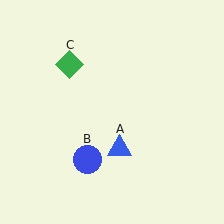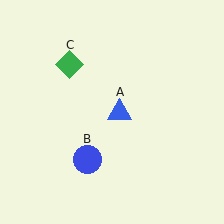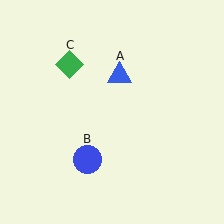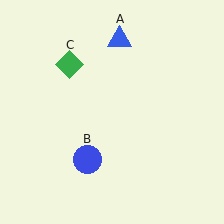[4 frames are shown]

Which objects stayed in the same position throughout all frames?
Blue circle (object B) and green diamond (object C) remained stationary.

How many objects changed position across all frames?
1 object changed position: blue triangle (object A).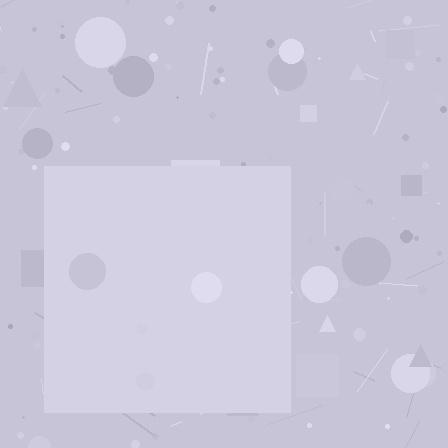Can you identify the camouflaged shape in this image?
The camouflaged shape is a square.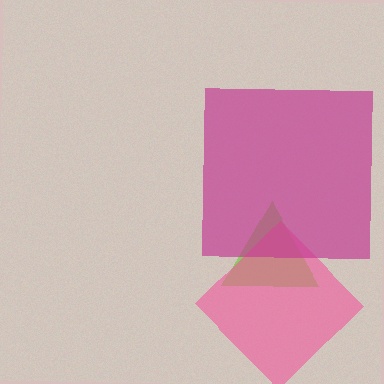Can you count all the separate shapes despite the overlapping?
Yes, there are 3 separate shapes.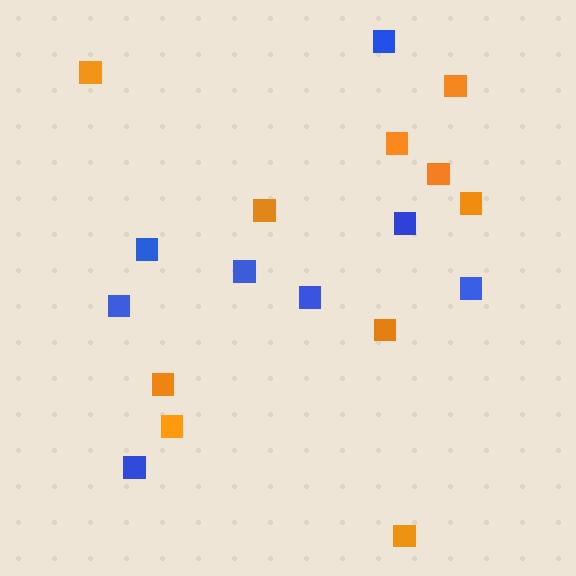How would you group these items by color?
There are 2 groups: one group of blue squares (8) and one group of orange squares (10).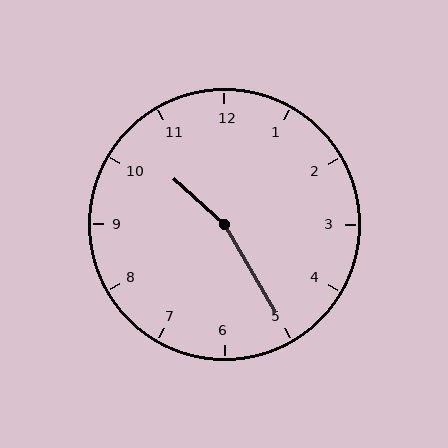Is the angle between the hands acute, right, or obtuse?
It is obtuse.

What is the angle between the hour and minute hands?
Approximately 162 degrees.